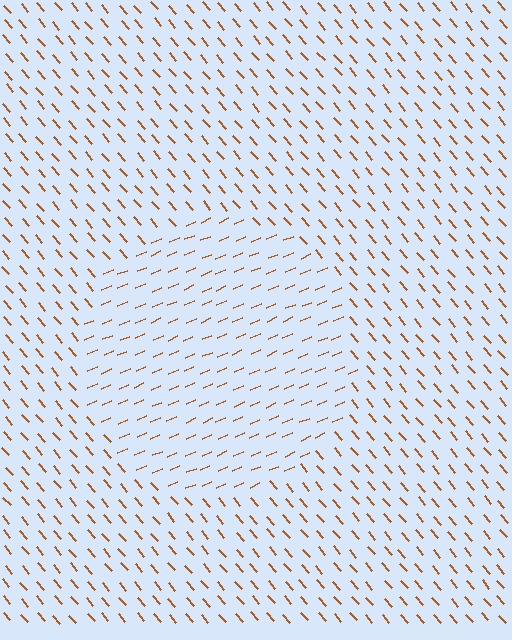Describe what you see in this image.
The image is filled with small brown line segments. A circle region in the image has lines oriented differently from the surrounding lines, creating a visible texture boundary.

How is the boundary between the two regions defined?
The boundary is defined purely by a change in line orientation (approximately 73 degrees difference). All lines are the same color and thickness.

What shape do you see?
I see a circle.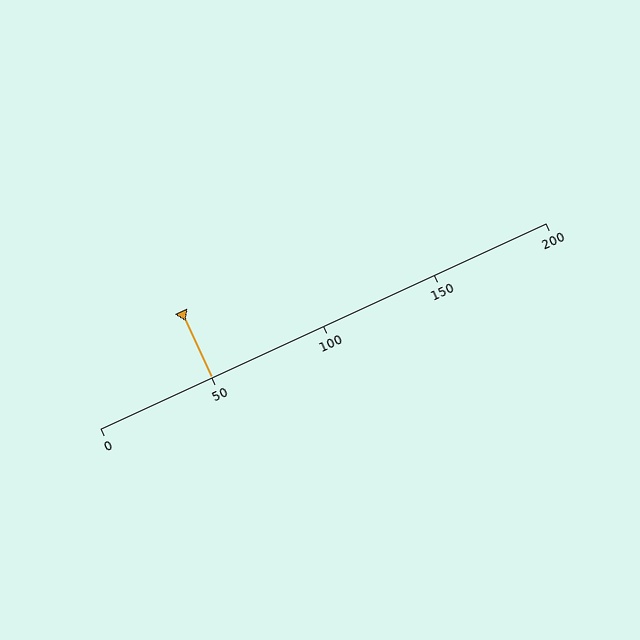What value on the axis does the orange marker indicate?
The marker indicates approximately 50.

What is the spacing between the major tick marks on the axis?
The major ticks are spaced 50 apart.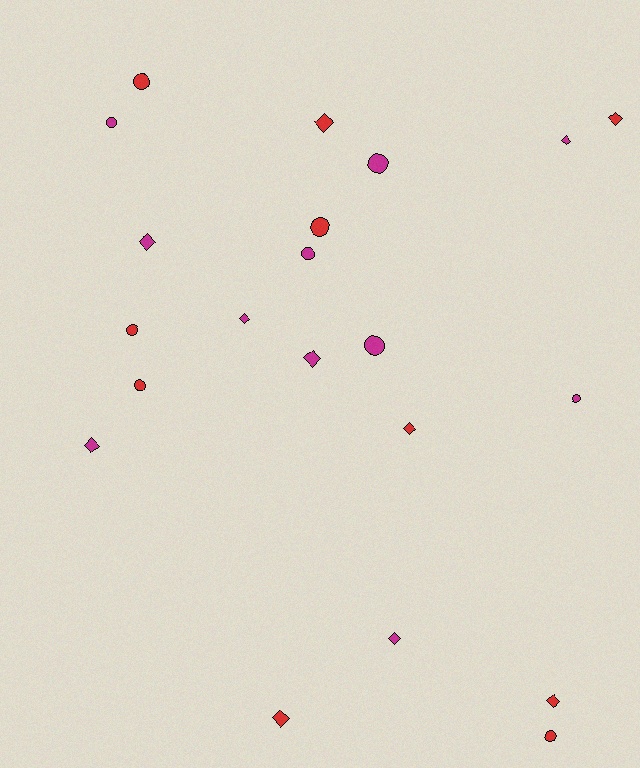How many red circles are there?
There are 5 red circles.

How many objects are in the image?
There are 21 objects.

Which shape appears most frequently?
Diamond, with 11 objects.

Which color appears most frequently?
Magenta, with 11 objects.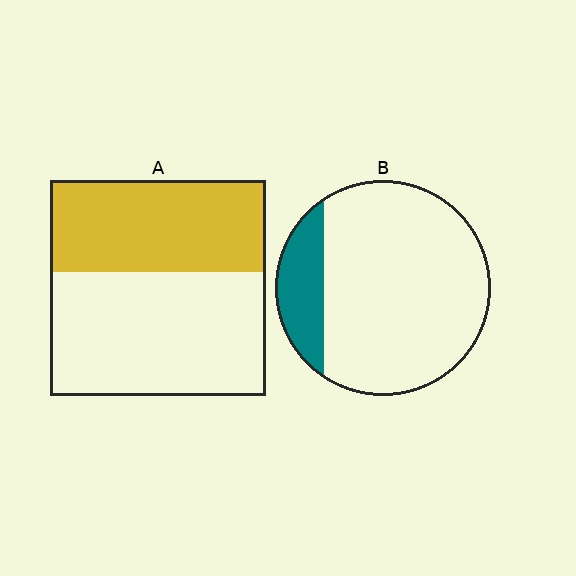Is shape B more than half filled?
No.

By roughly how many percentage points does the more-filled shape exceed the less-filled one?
By roughly 25 percentage points (A over B).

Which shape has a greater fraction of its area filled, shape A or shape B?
Shape A.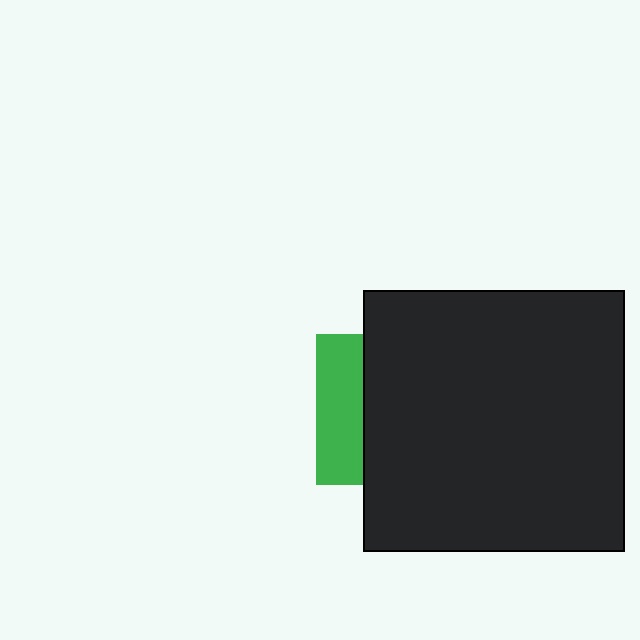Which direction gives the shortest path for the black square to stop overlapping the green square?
Moving right gives the shortest separation.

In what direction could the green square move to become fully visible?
The green square could move left. That would shift it out from behind the black square entirely.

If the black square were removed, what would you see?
You would see the complete green square.